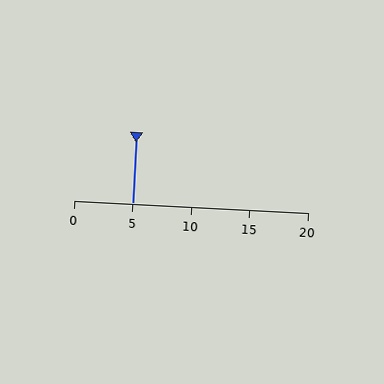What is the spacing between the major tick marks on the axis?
The major ticks are spaced 5 apart.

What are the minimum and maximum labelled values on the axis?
The axis runs from 0 to 20.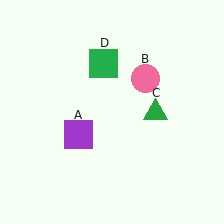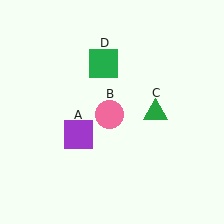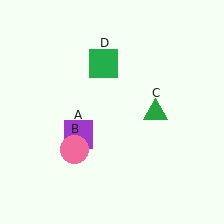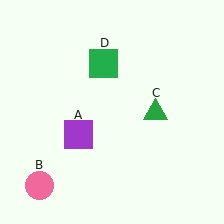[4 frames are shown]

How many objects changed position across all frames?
1 object changed position: pink circle (object B).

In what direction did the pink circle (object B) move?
The pink circle (object B) moved down and to the left.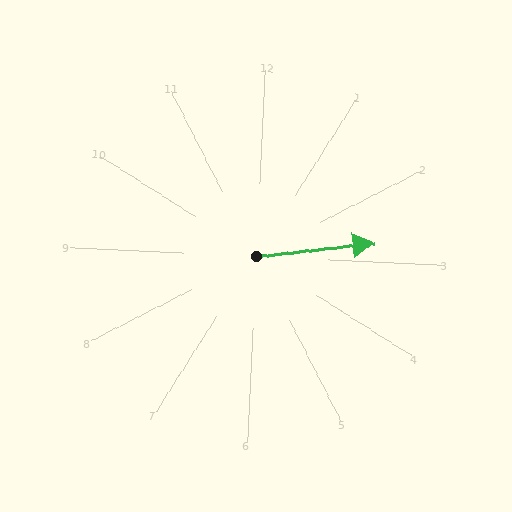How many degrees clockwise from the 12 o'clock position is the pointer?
Approximately 81 degrees.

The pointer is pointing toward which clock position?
Roughly 3 o'clock.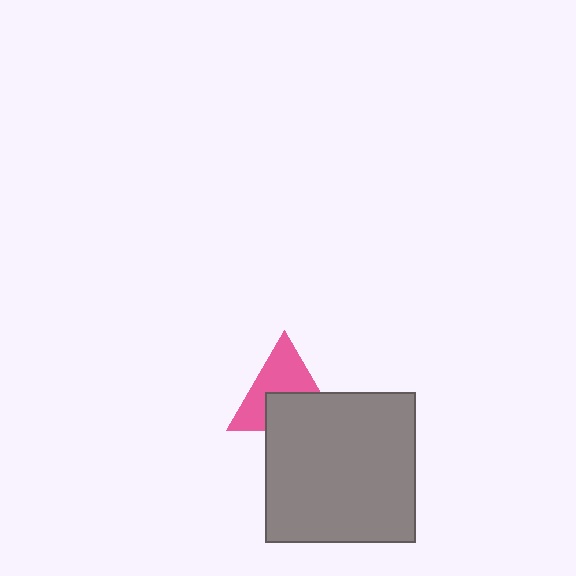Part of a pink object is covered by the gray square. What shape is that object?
It is a triangle.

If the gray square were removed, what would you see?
You would see the complete pink triangle.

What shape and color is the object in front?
The object in front is a gray square.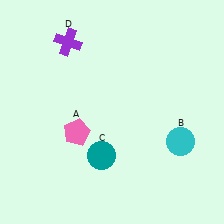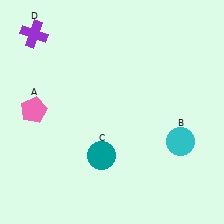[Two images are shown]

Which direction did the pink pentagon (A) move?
The pink pentagon (A) moved left.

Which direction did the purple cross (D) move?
The purple cross (D) moved left.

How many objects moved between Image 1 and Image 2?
2 objects moved between the two images.